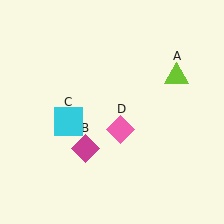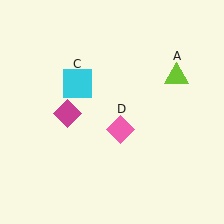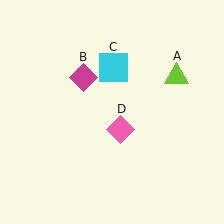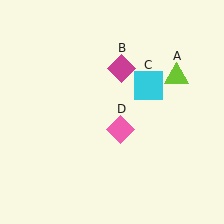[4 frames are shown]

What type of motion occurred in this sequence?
The magenta diamond (object B), cyan square (object C) rotated clockwise around the center of the scene.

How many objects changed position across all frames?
2 objects changed position: magenta diamond (object B), cyan square (object C).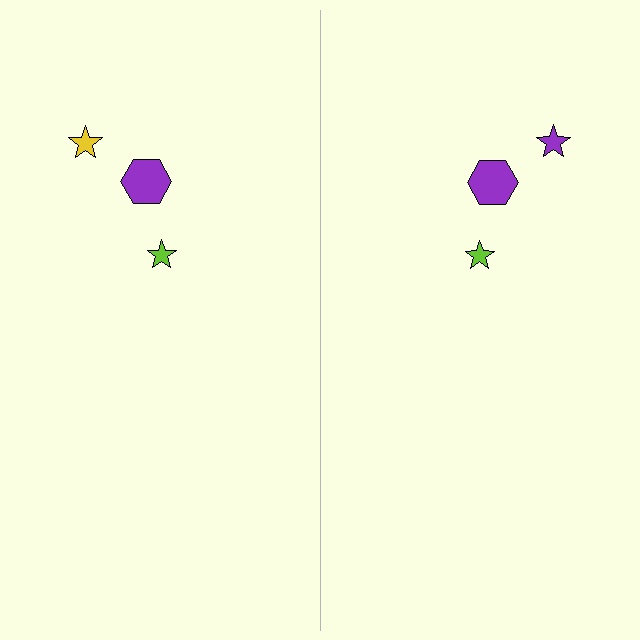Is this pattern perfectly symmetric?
No, the pattern is not perfectly symmetric. The purple star on the right side breaks the symmetry — its mirror counterpart is yellow.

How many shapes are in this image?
There are 6 shapes in this image.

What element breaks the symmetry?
The purple star on the right side breaks the symmetry — its mirror counterpart is yellow.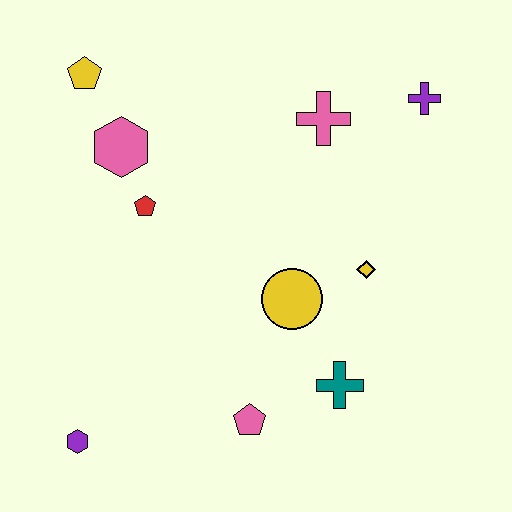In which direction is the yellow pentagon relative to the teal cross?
The yellow pentagon is above the teal cross.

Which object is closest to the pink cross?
The purple cross is closest to the pink cross.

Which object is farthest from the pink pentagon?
The yellow pentagon is farthest from the pink pentagon.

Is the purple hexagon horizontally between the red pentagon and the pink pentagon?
No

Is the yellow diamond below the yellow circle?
No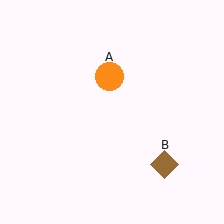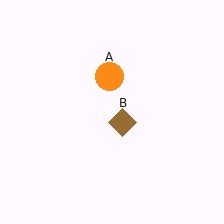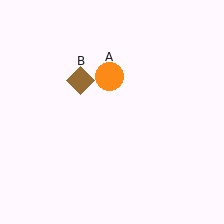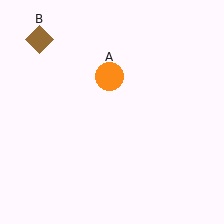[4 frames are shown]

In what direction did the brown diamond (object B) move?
The brown diamond (object B) moved up and to the left.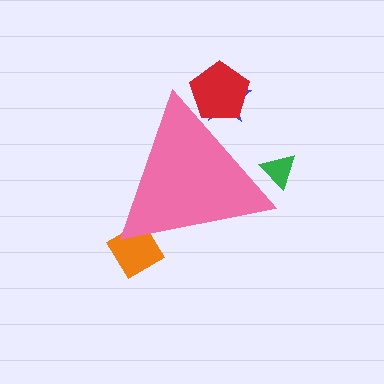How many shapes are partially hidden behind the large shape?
4 shapes are partially hidden.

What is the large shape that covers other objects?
A pink triangle.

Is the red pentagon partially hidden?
Yes, the red pentagon is partially hidden behind the pink triangle.